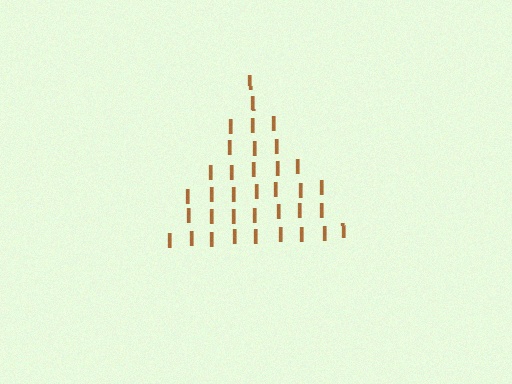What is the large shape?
The large shape is a triangle.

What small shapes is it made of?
It is made of small letter I's.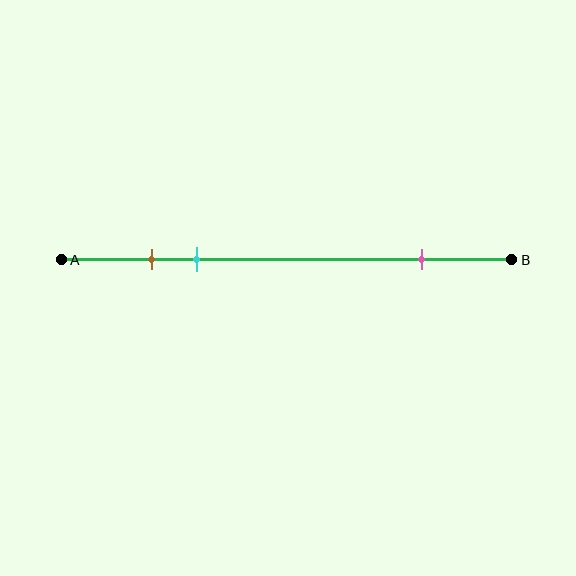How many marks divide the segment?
There are 3 marks dividing the segment.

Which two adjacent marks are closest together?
The brown and cyan marks are the closest adjacent pair.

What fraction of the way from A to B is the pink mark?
The pink mark is approximately 80% (0.8) of the way from A to B.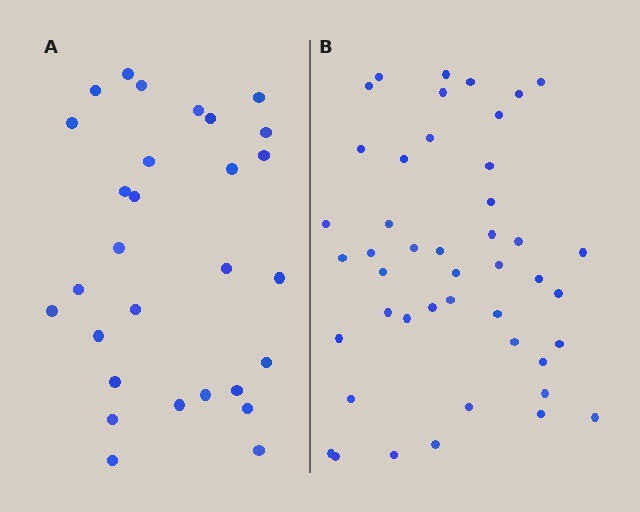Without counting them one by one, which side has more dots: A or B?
Region B (the right region) has more dots.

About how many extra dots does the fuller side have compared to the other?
Region B has approximately 15 more dots than region A.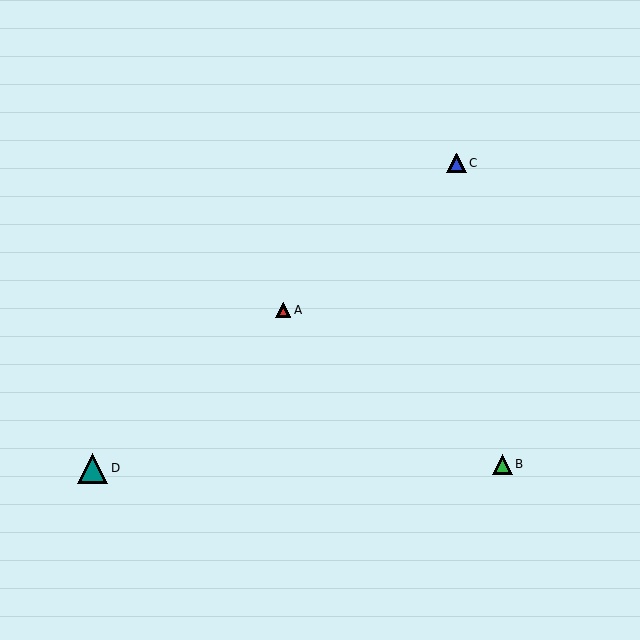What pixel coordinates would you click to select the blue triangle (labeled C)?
Click at (457, 163) to select the blue triangle C.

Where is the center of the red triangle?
The center of the red triangle is at (283, 310).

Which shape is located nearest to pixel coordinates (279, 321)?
The red triangle (labeled A) at (283, 310) is nearest to that location.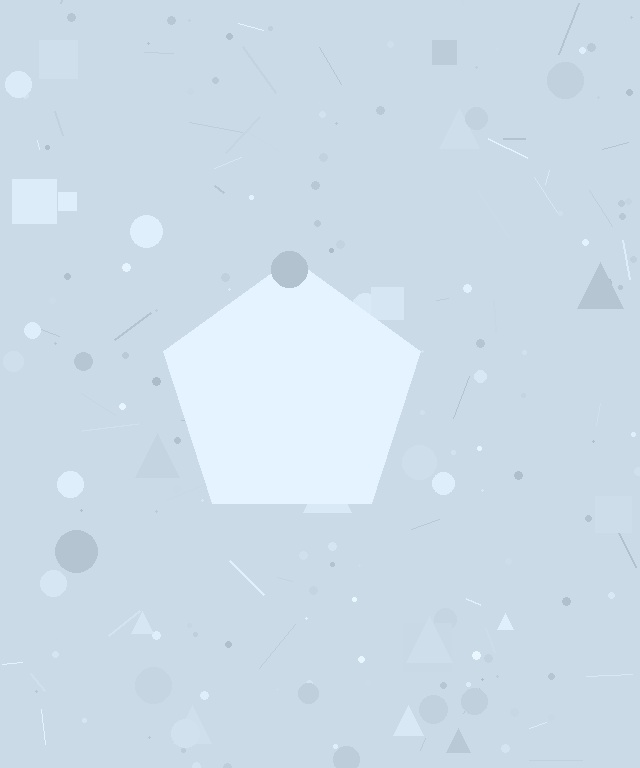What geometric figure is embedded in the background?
A pentagon is embedded in the background.